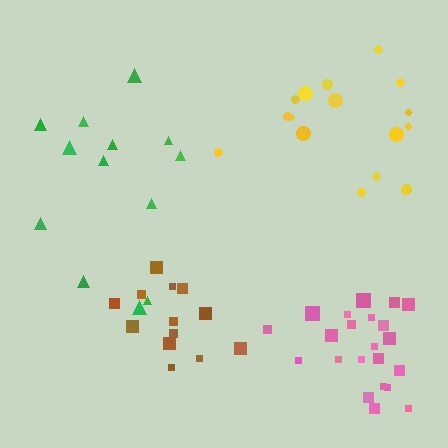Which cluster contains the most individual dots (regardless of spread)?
Pink (23).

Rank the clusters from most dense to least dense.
pink, yellow, brown, green.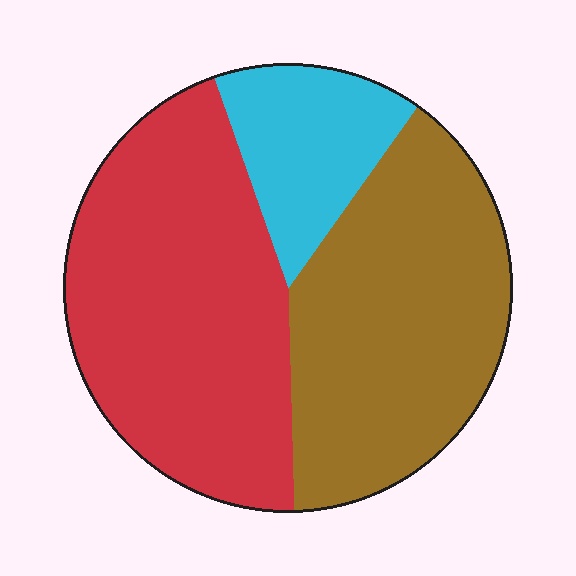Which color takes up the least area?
Cyan, at roughly 15%.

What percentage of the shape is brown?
Brown takes up between a third and a half of the shape.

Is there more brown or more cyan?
Brown.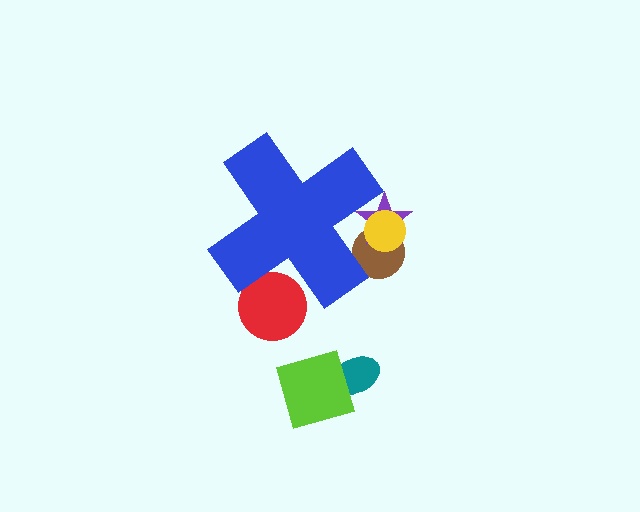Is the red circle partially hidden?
Yes, the red circle is partially hidden behind the blue cross.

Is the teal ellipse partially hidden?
No, the teal ellipse is fully visible.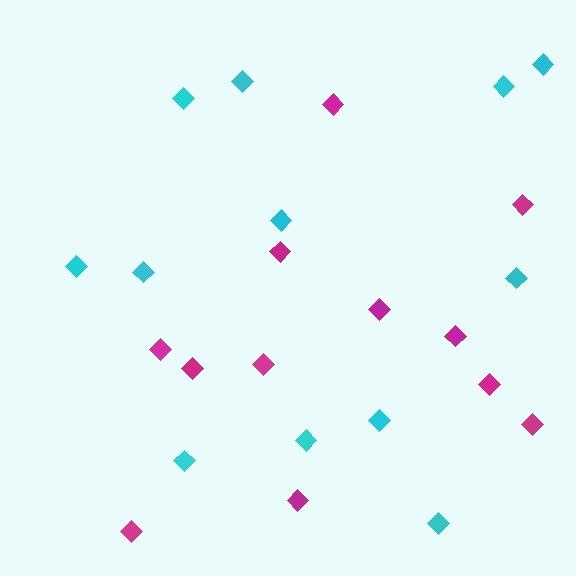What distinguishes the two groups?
There are 2 groups: one group of magenta diamonds (12) and one group of cyan diamonds (12).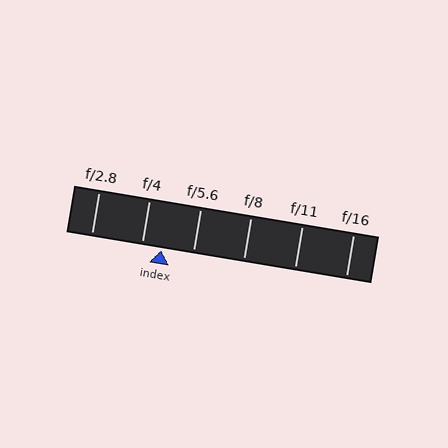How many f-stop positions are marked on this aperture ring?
There are 6 f-stop positions marked.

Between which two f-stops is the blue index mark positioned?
The index mark is between f/4 and f/5.6.